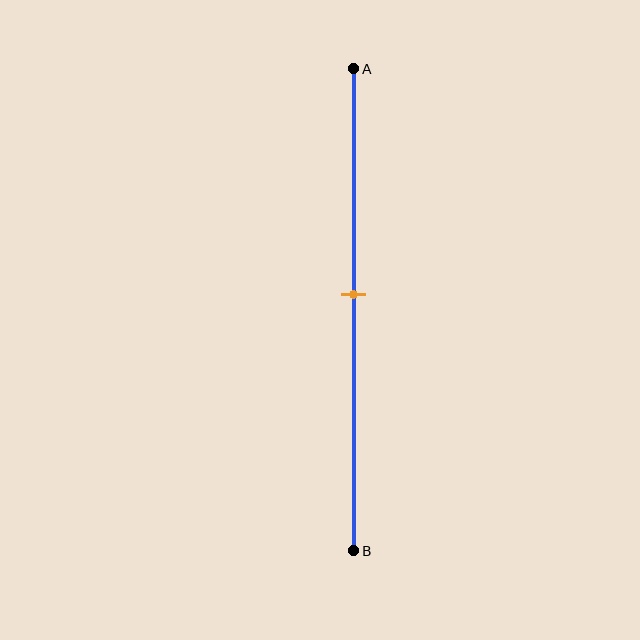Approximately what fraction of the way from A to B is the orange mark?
The orange mark is approximately 45% of the way from A to B.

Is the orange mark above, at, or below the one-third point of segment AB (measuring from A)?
The orange mark is below the one-third point of segment AB.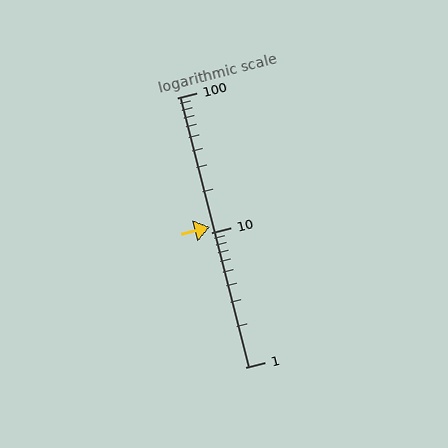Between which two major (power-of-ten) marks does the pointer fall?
The pointer is between 10 and 100.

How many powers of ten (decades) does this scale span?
The scale spans 2 decades, from 1 to 100.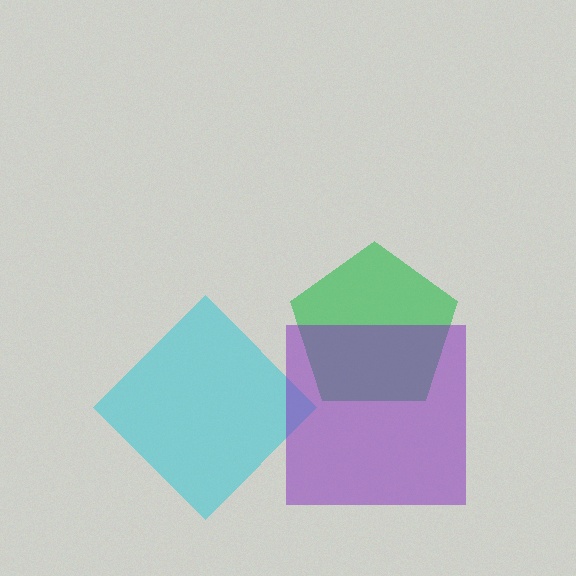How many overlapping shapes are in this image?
There are 3 overlapping shapes in the image.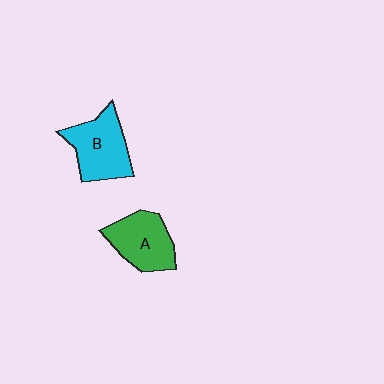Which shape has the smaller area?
Shape A (green).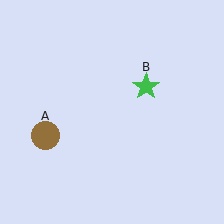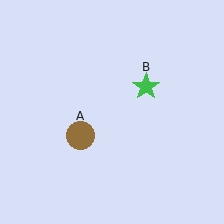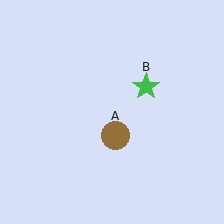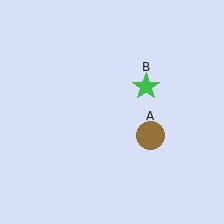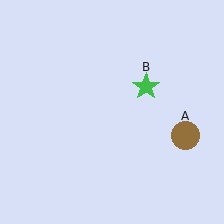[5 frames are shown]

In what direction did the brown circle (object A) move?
The brown circle (object A) moved right.